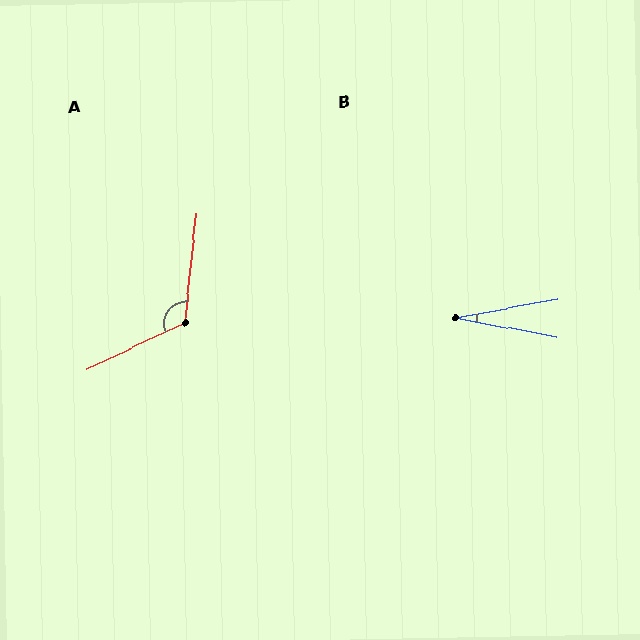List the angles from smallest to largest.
B (21°), A (122°).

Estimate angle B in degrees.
Approximately 21 degrees.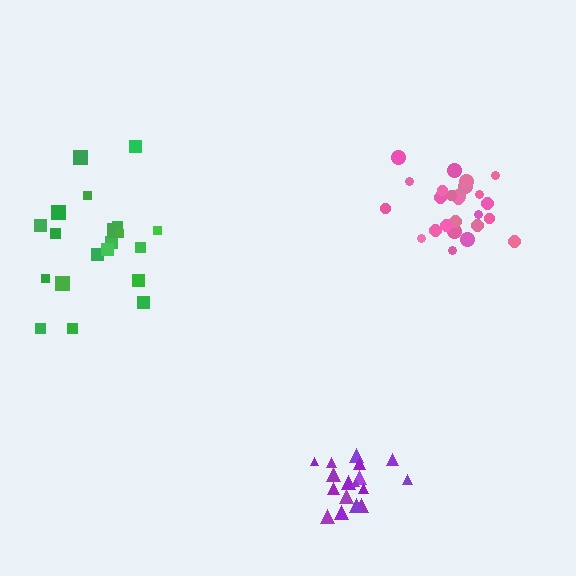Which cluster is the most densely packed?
Purple.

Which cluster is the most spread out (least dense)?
Green.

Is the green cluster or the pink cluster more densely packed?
Pink.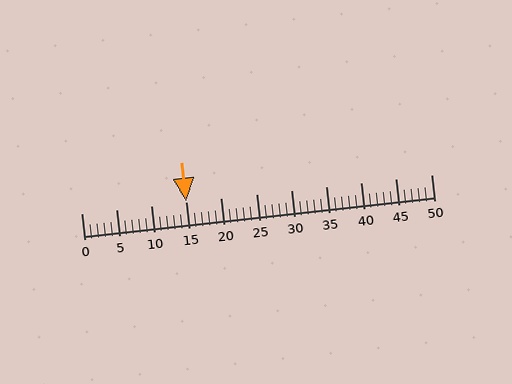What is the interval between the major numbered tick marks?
The major tick marks are spaced 5 units apart.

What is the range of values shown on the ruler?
The ruler shows values from 0 to 50.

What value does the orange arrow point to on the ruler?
The orange arrow points to approximately 15.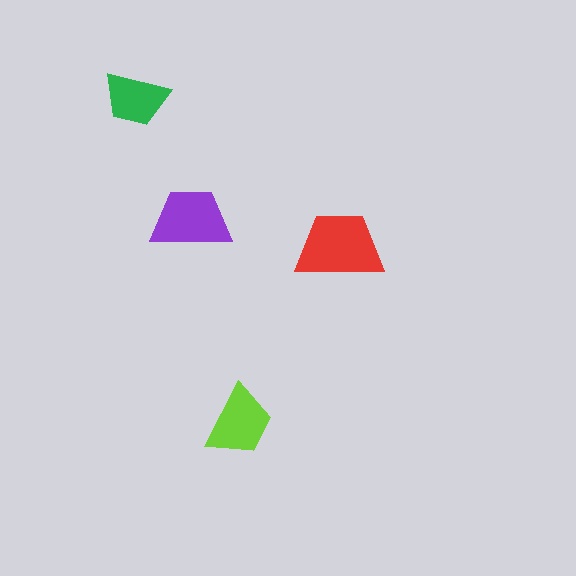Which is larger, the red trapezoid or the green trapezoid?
The red one.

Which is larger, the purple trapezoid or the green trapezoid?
The purple one.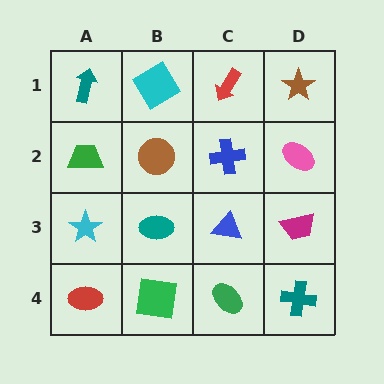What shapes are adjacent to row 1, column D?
A pink ellipse (row 2, column D), a red arrow (row 1, column C).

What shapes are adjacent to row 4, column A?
A cyan star (row 3, column A), a green square (row 4, column B).